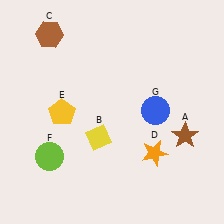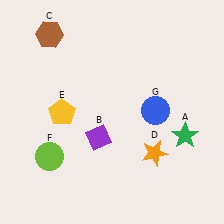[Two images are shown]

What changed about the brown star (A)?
In Image 1, A is brown. In Image 2, it changed to green.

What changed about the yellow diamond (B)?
In Image 1, B is yellow. In Image 2, it changed to purple.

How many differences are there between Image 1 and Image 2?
There are 2 differences between the two images.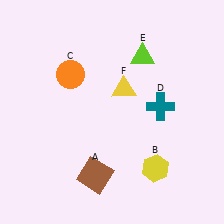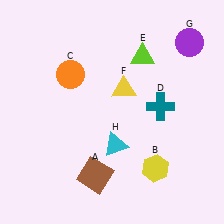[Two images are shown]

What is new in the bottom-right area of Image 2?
A cyan triangle (H) was added in the bottom-right area of Image 2.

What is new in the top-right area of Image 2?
A purple circle (G) was added in the top-right area of Image 2.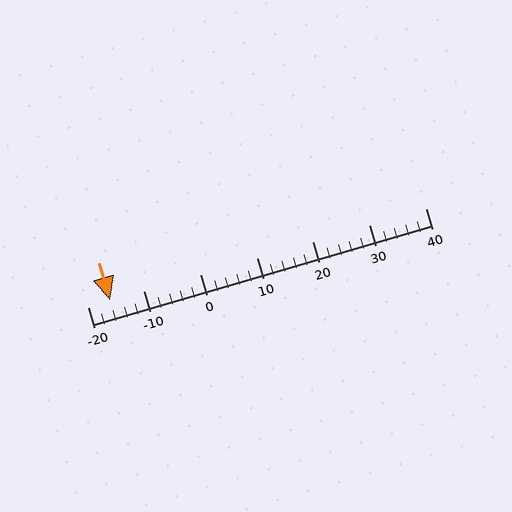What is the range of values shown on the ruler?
The ruler shows values from -20 to 40.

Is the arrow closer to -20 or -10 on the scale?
The arrow is closer to -20.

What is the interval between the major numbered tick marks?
The major tick marks are spaced 10 units apart.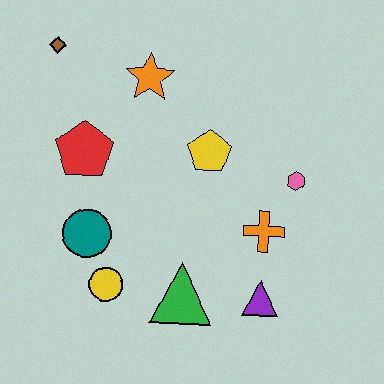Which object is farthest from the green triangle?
The brown diamond is farthest from the green triangle.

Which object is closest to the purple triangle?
The orange cross is closest to the purple triangle.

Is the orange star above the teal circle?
Yes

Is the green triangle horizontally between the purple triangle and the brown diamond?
Yes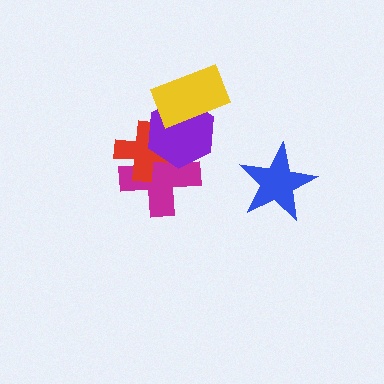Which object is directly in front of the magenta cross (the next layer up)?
The red cross is directly in front of the magenta cross.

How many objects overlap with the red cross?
2 objects overlap with the red cross.